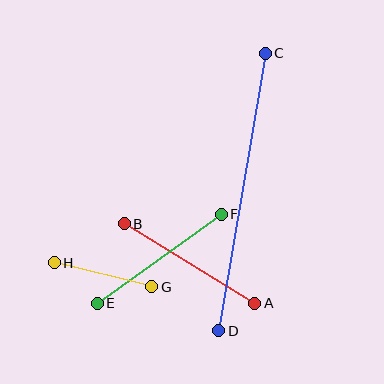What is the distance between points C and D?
The distance is approximately 281 pixels.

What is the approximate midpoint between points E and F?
The midpoint is at approximately (159, 259) pixels.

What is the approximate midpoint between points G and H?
The midpoint is at approximately (103, 275) pixels.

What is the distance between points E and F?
The distance is approximately 152 pixels.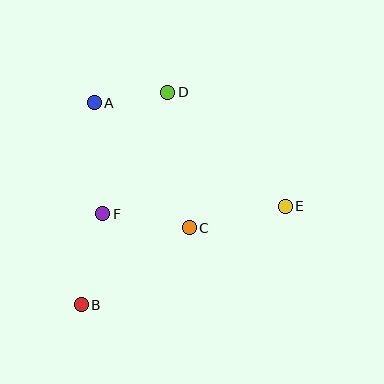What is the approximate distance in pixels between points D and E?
The distance between D and E is approximately 164 pixels.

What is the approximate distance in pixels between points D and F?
The distance between D and F is approximately 138 pixels.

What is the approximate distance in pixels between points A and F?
The distance between A and F is approximately 112 pixels.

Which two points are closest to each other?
Points A and D are closest to each other.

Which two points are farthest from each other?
Points B and D are farthest from each other.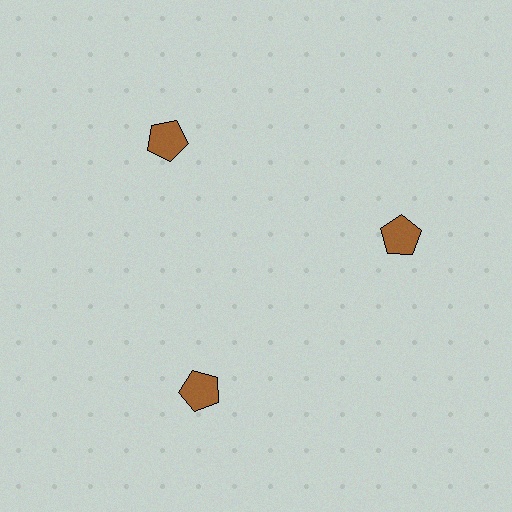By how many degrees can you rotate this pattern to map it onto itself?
The pattern maps onto itself every 120 degrees of rotation.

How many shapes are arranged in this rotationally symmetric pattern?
There are 3 shapes, arranged in 3 groups of 1.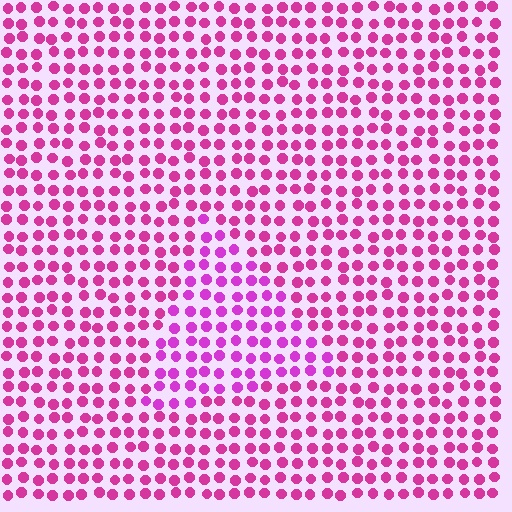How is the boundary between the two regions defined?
The boundary is defined purely by a slight shift in hue (about 20 degrees). Spacing, size, and orientation are identical on both sides.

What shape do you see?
I see a triangle.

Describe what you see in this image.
The image is filled with small magenta elements in a uniform arrangement. A triangle-shaped region is visible where the elements are tinted to a slightly different hue, forming a subtle color boundary.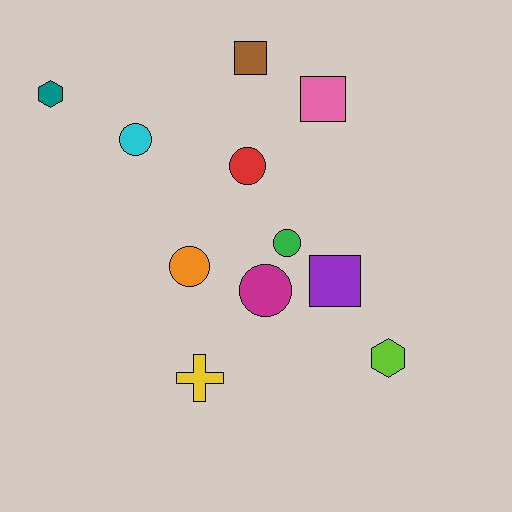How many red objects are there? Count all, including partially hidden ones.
There is 1 red object.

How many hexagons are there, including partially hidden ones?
There are 2 hexagons.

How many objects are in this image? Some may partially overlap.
There are 11 objects.